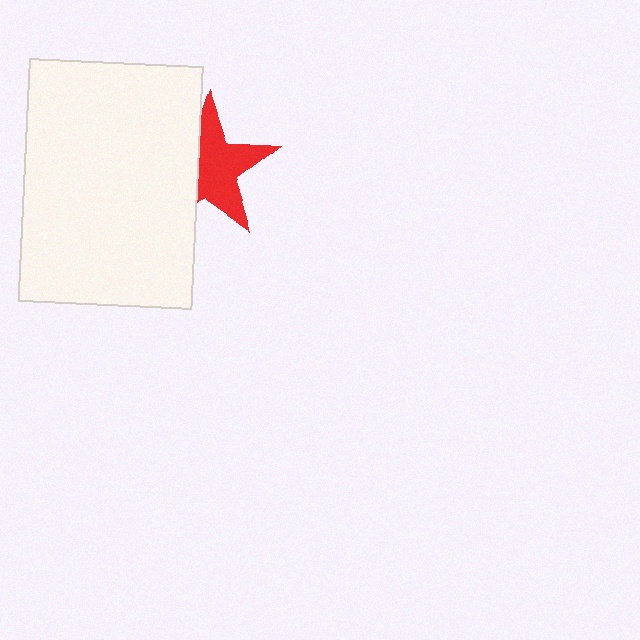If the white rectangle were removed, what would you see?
You would see the complete red star.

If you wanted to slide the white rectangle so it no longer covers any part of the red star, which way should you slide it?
Slide it left — that is the most direct way to separate the two shapes.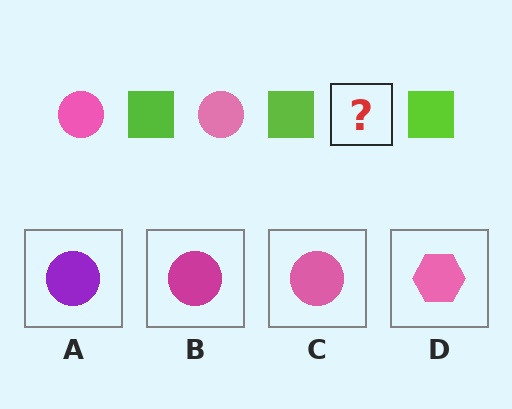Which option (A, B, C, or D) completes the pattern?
C.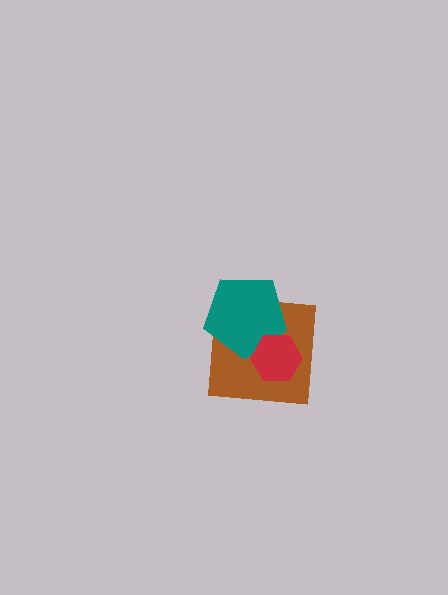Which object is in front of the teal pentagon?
The red hexagon is in front of the teal pentagon.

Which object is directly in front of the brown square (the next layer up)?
The teal pentagon is directly in front of the brown square.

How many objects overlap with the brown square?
2 objects overlap with the brown square.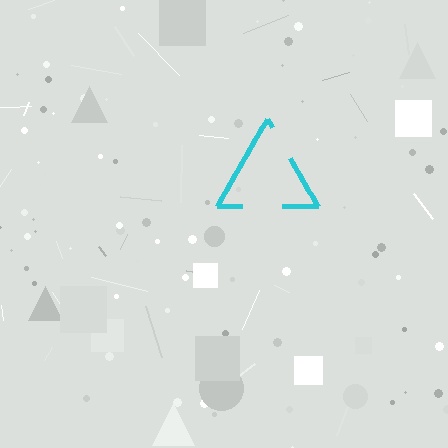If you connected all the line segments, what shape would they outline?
They would outline a triangle.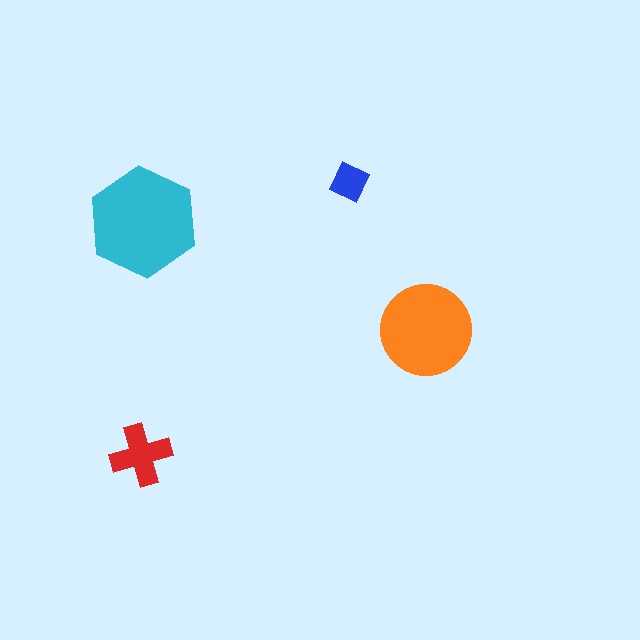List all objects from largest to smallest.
The cyan hexagon, the orange circle, the red cross, the blue square.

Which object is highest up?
The blue square is topmost.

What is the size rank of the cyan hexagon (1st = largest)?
1st.